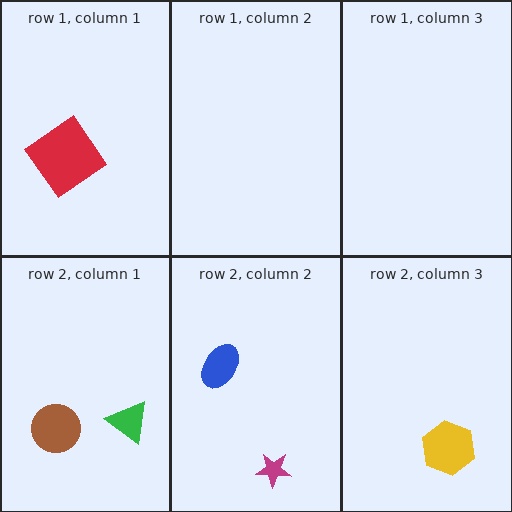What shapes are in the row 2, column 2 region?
The magenta star, the blue ellipse.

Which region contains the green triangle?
The row 2, column 1 region.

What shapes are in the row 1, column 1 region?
The red diamond.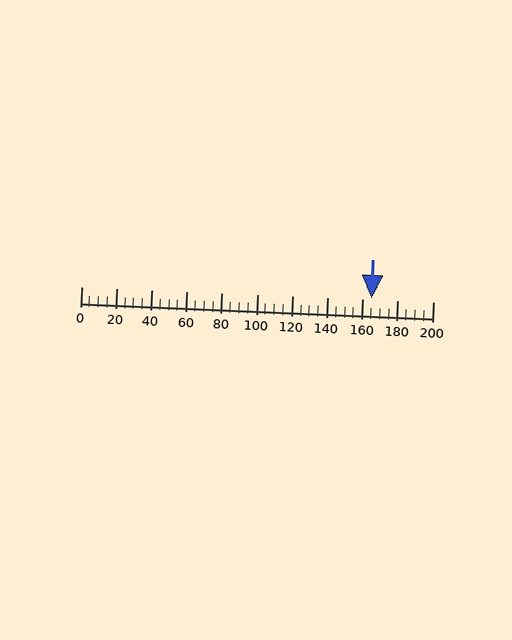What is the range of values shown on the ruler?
The ruler shows values from 0 to 200.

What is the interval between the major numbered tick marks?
The major tick marks are spaced 20 units apart.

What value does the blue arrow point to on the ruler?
The blue arrow points to approximately 165.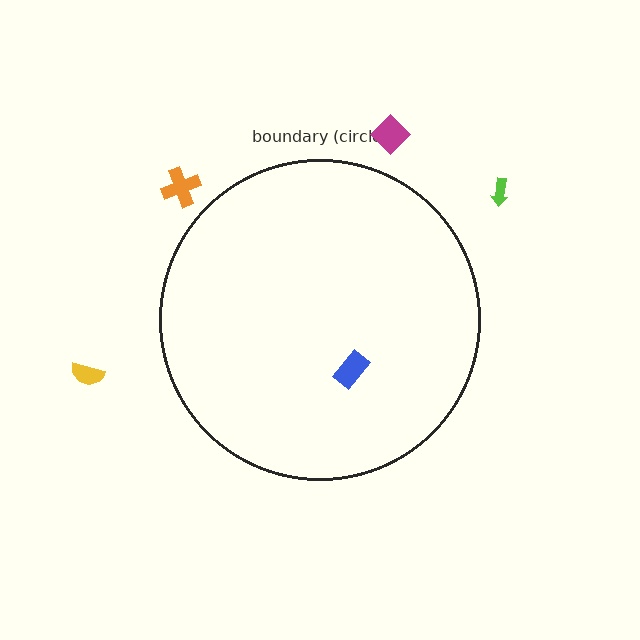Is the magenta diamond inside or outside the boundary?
Outside.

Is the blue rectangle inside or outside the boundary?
Inside.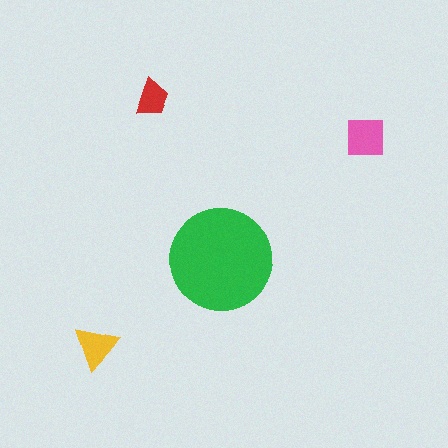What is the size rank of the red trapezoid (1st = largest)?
4th.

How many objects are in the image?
There are 4 objects in the image.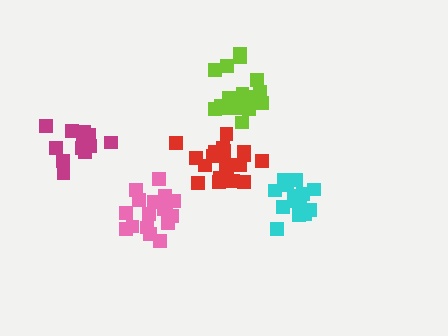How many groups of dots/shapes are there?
There are 5 groups.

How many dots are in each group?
Group 1: 14 dots, Group 2: 15 dots, Group 3: 17 dots, Group 4: 20 dots, Group 5: 20 dots (86 total).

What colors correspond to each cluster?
The clusters are colored: magenta, cyan, pink, red, lime.